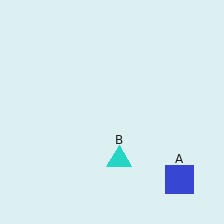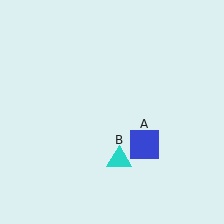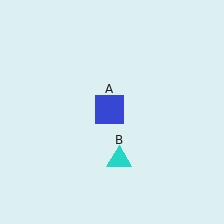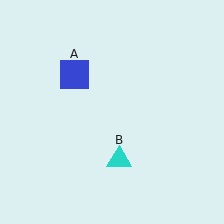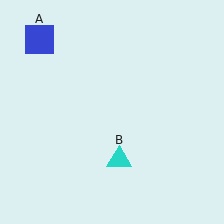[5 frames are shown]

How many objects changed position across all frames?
1 object changed position: blue square (object A).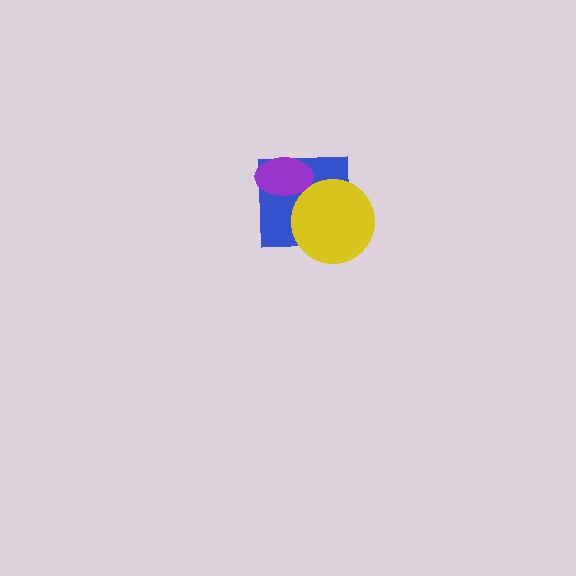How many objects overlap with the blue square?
2 objects overlap with the blue square.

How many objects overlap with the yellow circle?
1 object overlaps with the yellow circle.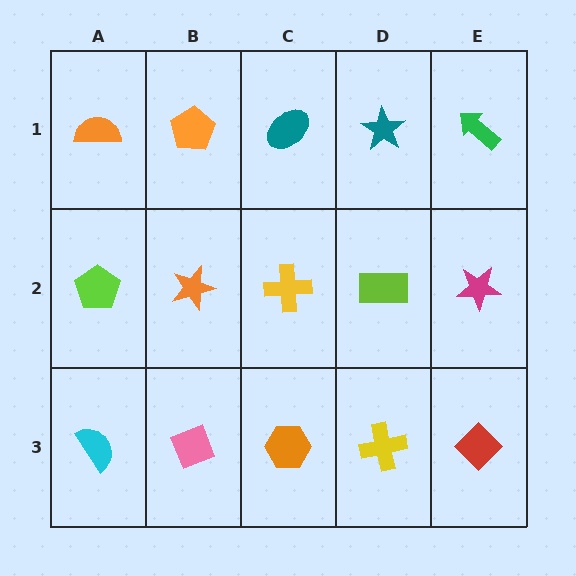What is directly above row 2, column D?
A teal star.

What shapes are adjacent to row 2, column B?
An orange pentagon (row 1, column B), a pink diamond (row 3, column B), a lime pentagon (row 2, column A), a yellow cross (row 2, column C).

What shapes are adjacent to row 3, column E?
A magenta star (row 2, column E), a yellow cross (row 3, column D).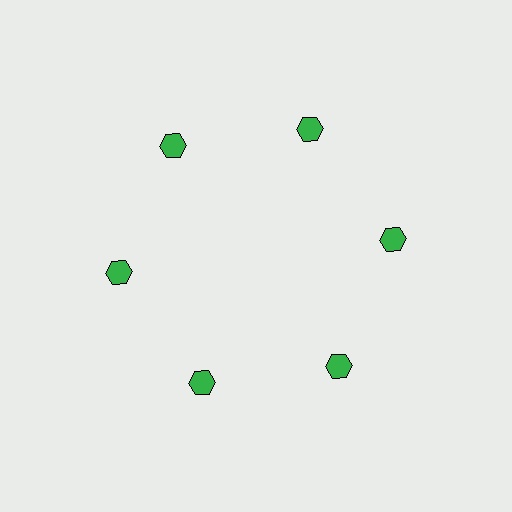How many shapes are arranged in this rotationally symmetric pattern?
There are 6 shapes, arranged in 6 groups of 1.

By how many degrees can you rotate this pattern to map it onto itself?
The pattern maps onto itself every 60 degrees of rotation.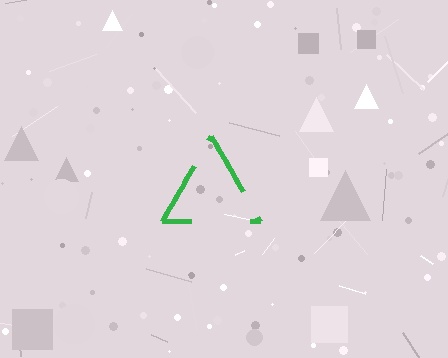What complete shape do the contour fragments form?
The contour fragments form a triangle.